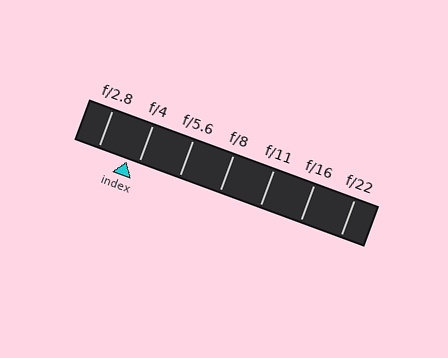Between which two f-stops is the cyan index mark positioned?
The index mark is between f/2.8 and f/4.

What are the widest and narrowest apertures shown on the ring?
The widest aperture shown is f/2.8 and the narrowest is f/22.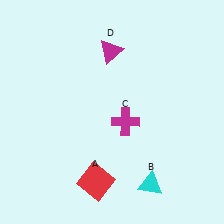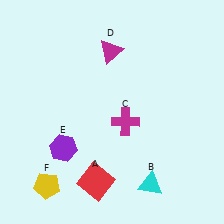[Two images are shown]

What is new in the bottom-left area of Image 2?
A yellow pentagon (F) was added in the bottom-left area of Image 2.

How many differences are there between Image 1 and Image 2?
There are 2 differences between the two images.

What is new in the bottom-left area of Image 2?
A purple hexagon (E) was added in the bottom-left area of Image 2.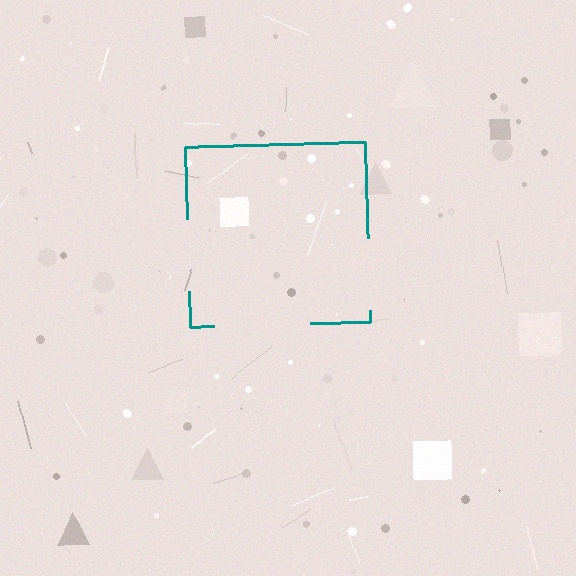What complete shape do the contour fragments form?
The contour fragments form a square.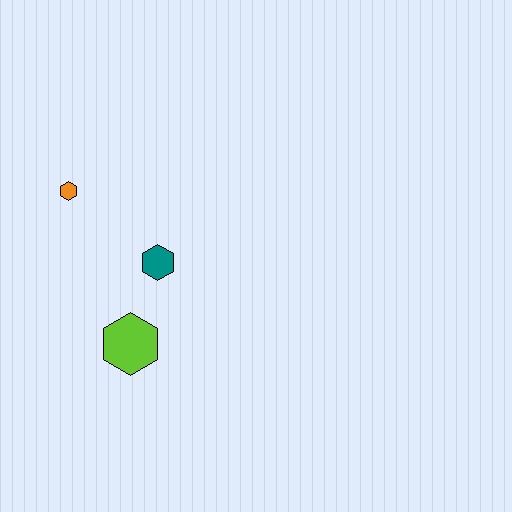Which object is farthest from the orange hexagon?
The lime hexagon is farthest from the orange hexagon.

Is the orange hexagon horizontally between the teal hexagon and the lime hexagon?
No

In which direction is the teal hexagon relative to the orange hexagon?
The teal hexagon is to the right of the orange hexagon.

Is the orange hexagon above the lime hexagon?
Yes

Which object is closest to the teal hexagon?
The lime hexagon is closest to the teal hexagon.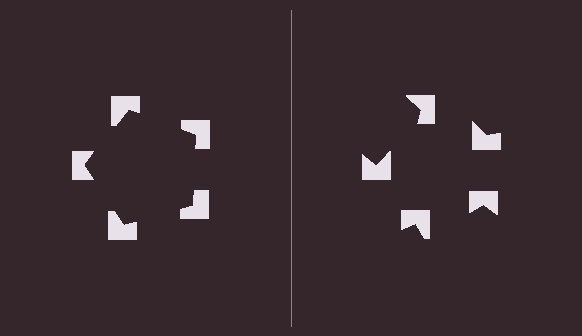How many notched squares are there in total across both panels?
10 — 5 on each side.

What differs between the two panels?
The notched squares are positioned identically on both sides; only the wedge orientations differ. On the left they align to a pentagon; on the right they are misaligned.